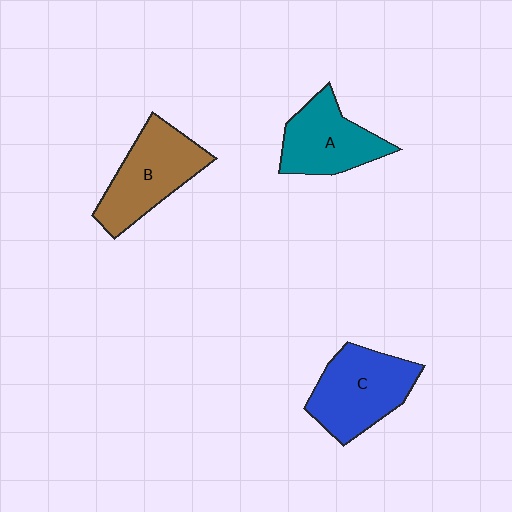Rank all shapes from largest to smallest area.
From largest to smallest: C (blue), B (brown), A (teal).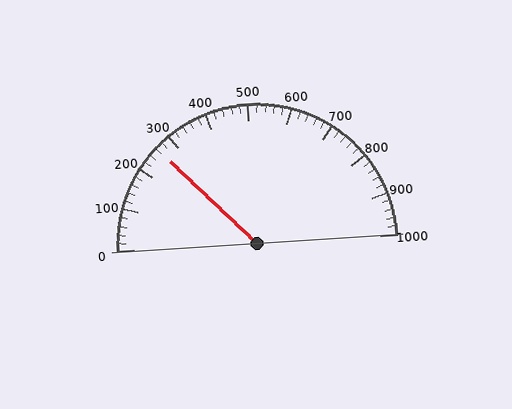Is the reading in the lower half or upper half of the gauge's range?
The reading is in the lower half of the range (0 to 1000).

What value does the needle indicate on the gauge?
The needle indicates approximately 260.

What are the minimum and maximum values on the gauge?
The gauge ranges from 0 to 1000.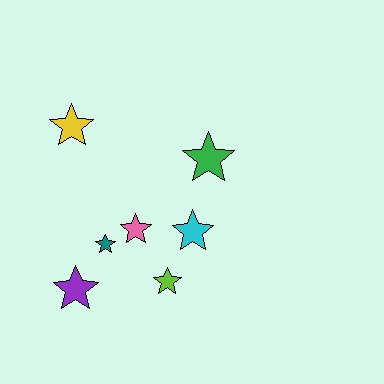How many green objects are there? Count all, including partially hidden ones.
There is 1 green object.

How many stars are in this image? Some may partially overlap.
There are 7 stars.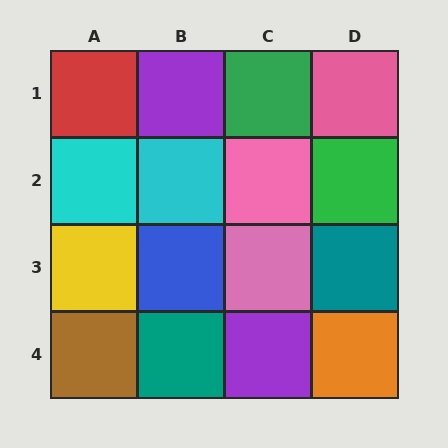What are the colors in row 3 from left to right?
Yellow, blue, pink, teal.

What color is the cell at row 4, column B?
Teal.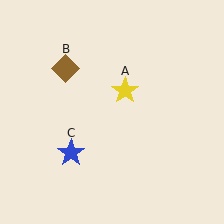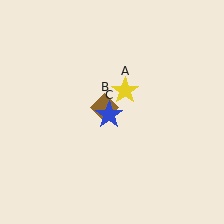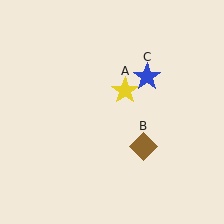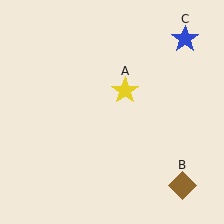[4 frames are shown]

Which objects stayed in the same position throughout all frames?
Yellow star (object A) remained stationary.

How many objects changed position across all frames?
2 objects changed position: brown diamond (object B), blue star (object C).